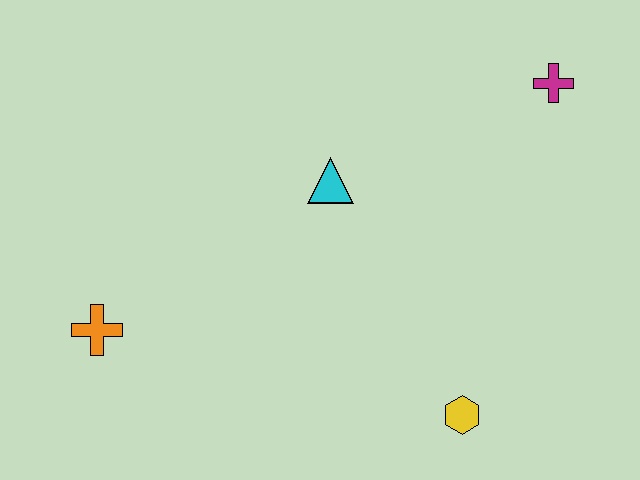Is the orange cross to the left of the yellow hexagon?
Yes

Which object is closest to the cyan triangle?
The magenta cross is closest to the cyan triangle.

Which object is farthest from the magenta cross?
The orange cross is farthest from the magenta cross.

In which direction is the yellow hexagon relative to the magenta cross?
The yellow hexagon is below the magenta cross.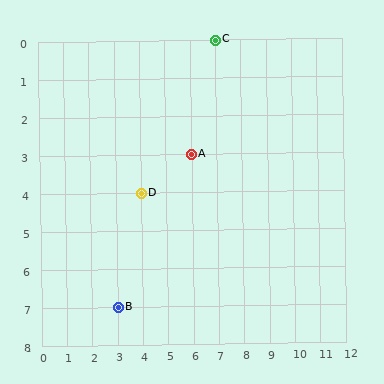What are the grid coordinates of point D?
Point D is at grid coordinates (4, 4).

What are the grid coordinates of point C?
Point C is at grid coordinates (7, 0).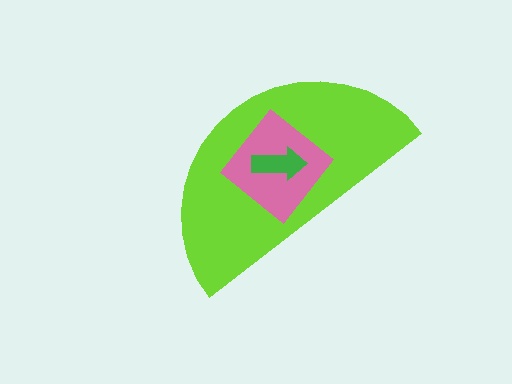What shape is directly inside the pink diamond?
The green arrow.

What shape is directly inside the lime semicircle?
The pink diamond.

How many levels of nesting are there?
3.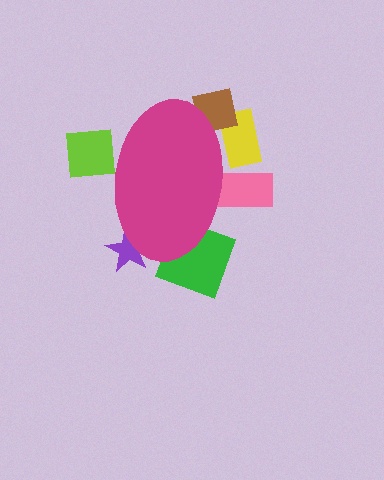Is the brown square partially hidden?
Yes, the brown square is partially hidden behind the magenta ellipse.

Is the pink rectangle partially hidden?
Yes, the pink rectangle is partially hidden behind the magenta ellipse.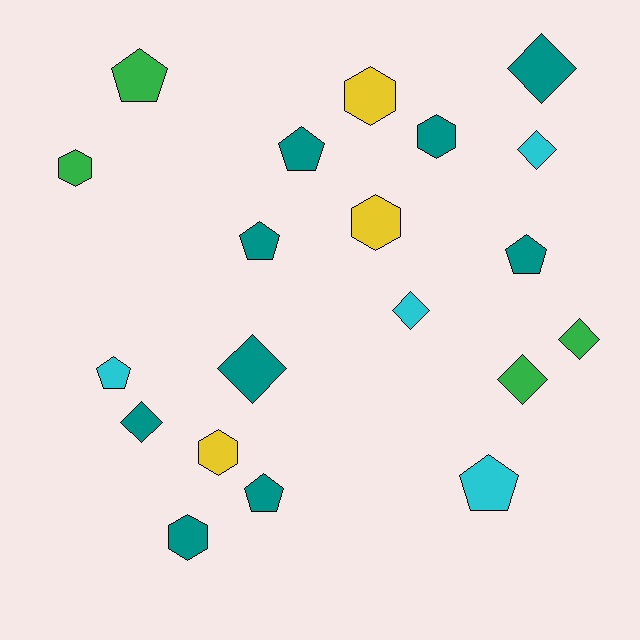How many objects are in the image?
There are 20 objects.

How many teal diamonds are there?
There are 3 teal diamonds.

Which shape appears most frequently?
Diamond, with 7 objects.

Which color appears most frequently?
Teal, with 9 objects.